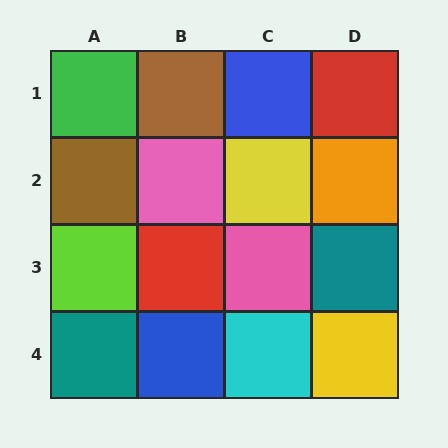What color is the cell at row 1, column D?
Red.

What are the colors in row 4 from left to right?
Teal, blue, cyan, yellow.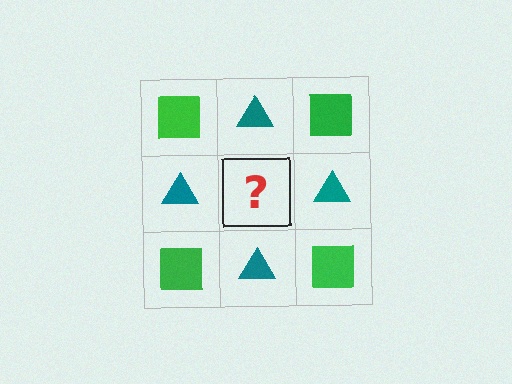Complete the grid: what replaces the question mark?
The question mark should be replaced with a green square.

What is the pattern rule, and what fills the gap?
The rule is that it alternates green square and teal triangle in a checkerboard pattern. The gap should be filled with a green square.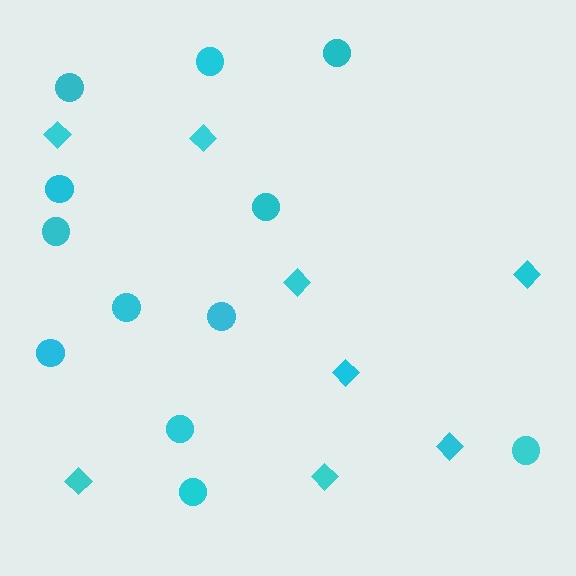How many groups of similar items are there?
There are 2 groups: one group of circles (12) and one group of diamonds (8).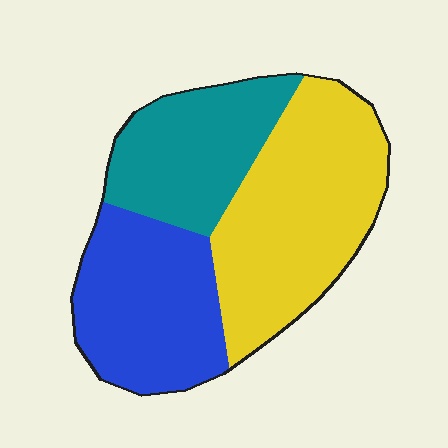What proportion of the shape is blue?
Blue takes up about one third (1/3) of the shape.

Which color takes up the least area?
Teal, at roughly 25%.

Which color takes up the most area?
Yellow, at roughly 40%.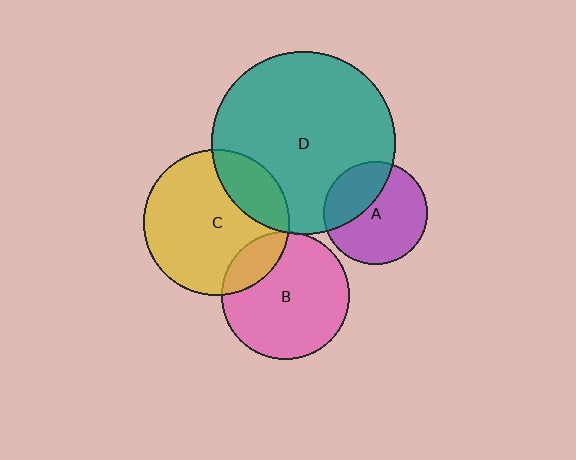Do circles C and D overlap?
Yes.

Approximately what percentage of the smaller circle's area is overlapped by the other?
Approximately 20%.